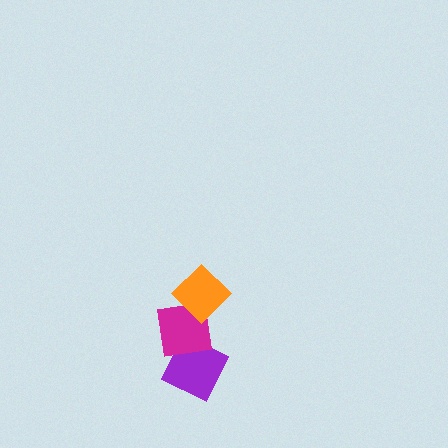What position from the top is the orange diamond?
The orange diamond is 1st from the top.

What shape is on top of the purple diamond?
The magenta square is on top of the purple diamond.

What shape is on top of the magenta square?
The orange diamond is on top of the magenta square.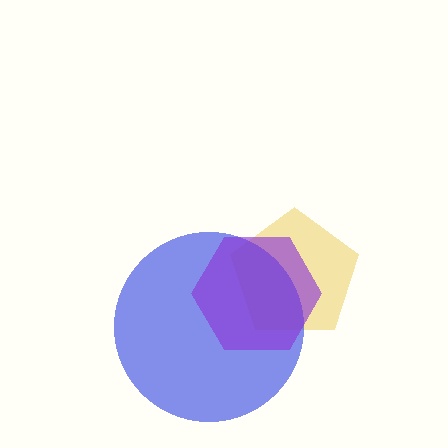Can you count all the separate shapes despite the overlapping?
Yes, there are 3 separate shapes.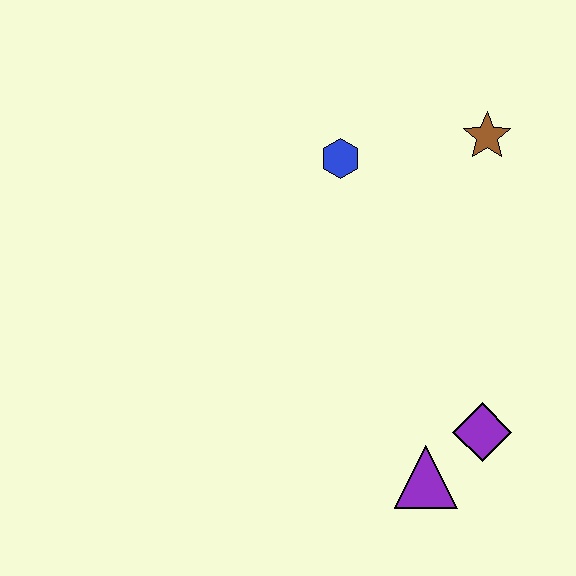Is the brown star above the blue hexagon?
Yes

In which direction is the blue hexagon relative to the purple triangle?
The blue hexagon is above the purple triangle.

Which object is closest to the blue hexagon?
The brown star is closest to the blue hexagon.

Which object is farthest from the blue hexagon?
The purple triangle is farthest from the blue hexagon.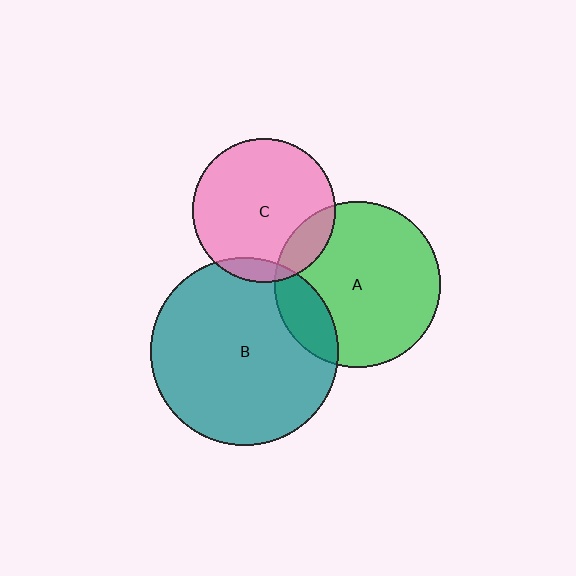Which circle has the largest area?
Circle B (teal).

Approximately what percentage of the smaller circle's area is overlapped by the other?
Approximately 15%.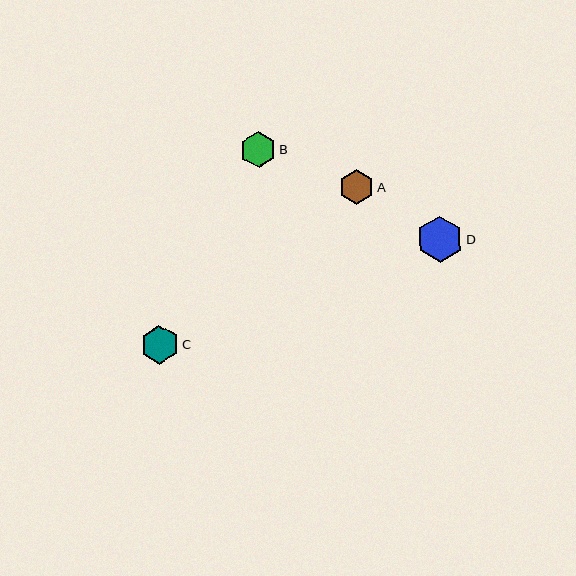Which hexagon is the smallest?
Hexagon A is the smallest with a size of approximately 35 pixels.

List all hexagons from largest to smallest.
From largest to smallest: D, C, B, A.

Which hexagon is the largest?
Hexagon D is the largest with a size of approximately 46 pixels.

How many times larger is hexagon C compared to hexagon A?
Hexagon C is approximately 1.1 times the size of hexagon A.